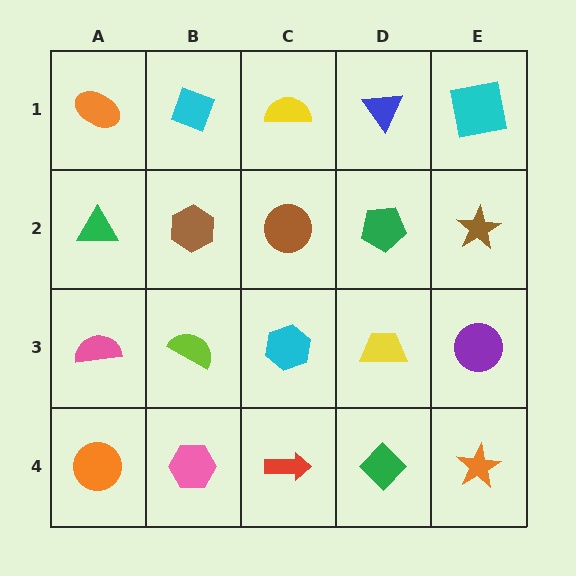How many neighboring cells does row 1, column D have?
3.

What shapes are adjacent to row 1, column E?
A brown star (row 2, column E), a blue triangle (row 1, column D).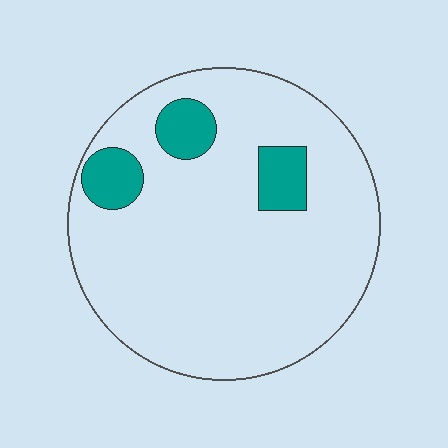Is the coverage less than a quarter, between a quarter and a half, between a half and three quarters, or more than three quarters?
Less than a quarter.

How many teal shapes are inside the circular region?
3.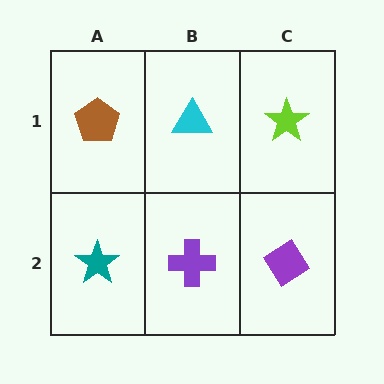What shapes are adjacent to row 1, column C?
A purple diamond (row 2, column C), a cyan triangle (row 1, column B).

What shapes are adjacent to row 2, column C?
A lime star (row 1, column C), a purple cross (row 2, column B).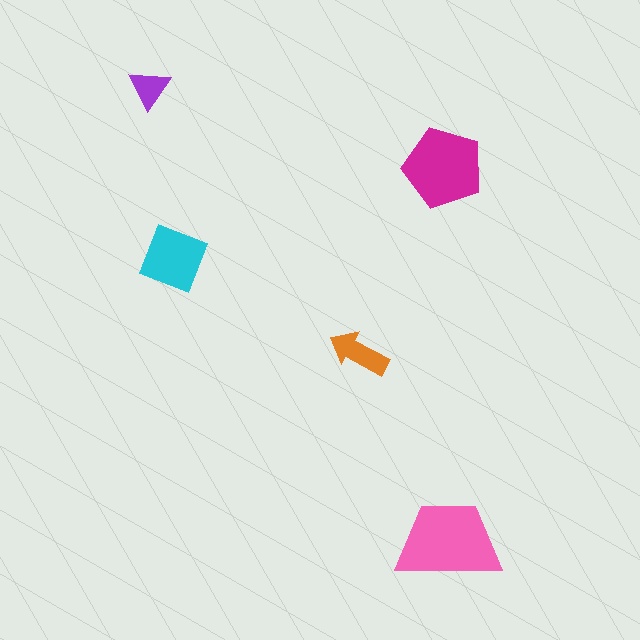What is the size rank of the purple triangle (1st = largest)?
5th.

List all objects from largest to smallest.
The pink trapezoid, the magenta pentagon, the cyan diamond, the orange arrow, the purple triangle.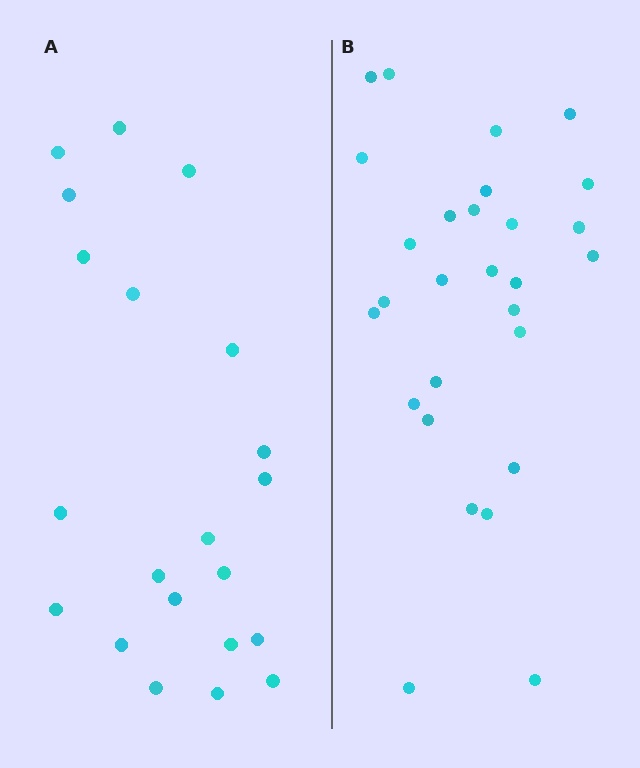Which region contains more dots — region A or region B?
Region B (the right region) has more dots.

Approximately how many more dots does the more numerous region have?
Region B has roughly 8 or so more dots than region A.